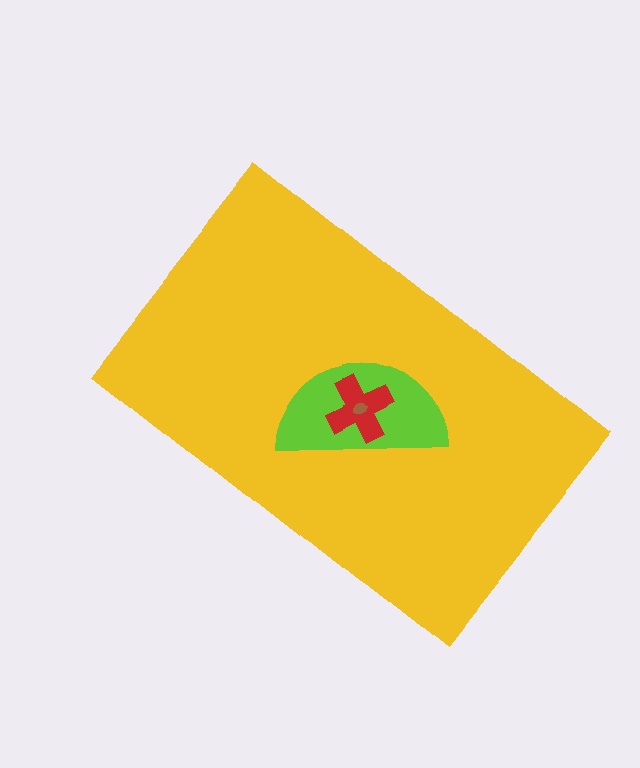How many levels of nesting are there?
4.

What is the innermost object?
The brown ellipse.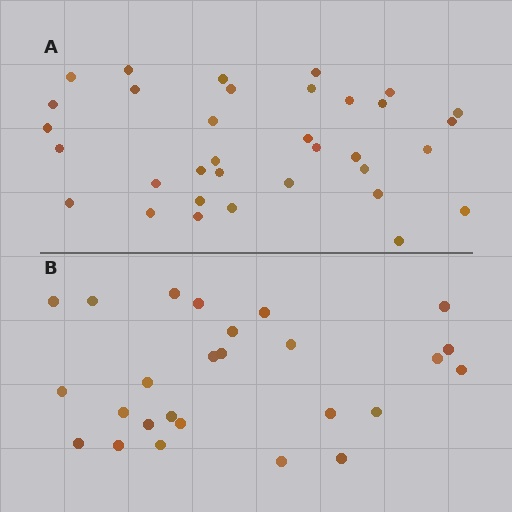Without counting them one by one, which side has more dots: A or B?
Region A (the top region) has more dots.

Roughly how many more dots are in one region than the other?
Region A has roughly 8 or so more dots than region B.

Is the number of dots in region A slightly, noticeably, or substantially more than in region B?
Region A has noticeably more, but not dramatically so. The ratio is roughly 1.3 to 1.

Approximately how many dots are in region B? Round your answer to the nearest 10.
About 30 dots. (The exact count is 26, which rounds to 30.)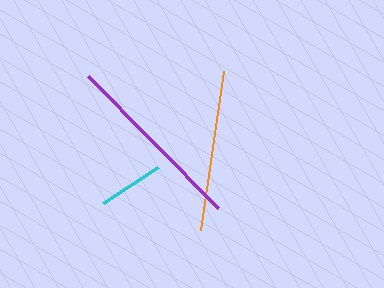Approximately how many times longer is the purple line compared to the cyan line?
The purple line is approximately 2.8 times the length of the cyan line.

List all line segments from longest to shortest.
From longest to shortest: purple, orange, cyan.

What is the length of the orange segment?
The orange segment is approximately 160 pixels long.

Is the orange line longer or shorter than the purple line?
The purple line is longer than the orange line.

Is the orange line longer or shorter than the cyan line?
The orange line is longer than the cyan line.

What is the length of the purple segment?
The purple segment is approximately 185 pixels long.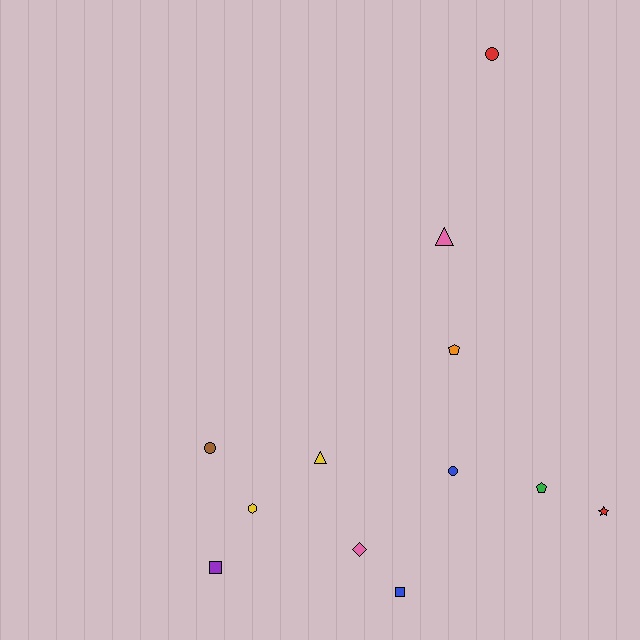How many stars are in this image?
There is 1 star.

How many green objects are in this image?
There is 1 green object.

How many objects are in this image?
There are 12 objects.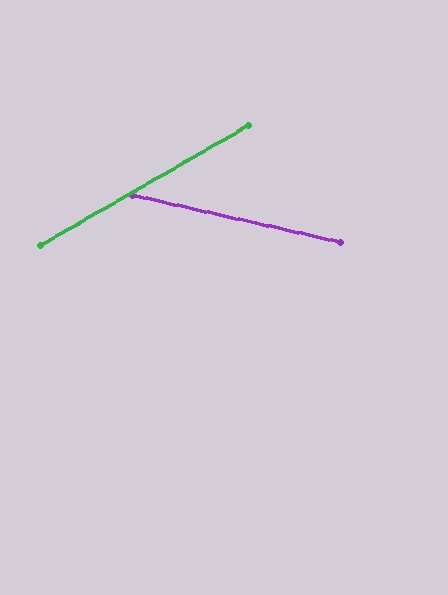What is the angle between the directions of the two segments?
Approximately 43 degrees.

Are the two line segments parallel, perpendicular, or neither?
Neither parallel nor perpendicular — they differ by about 43°.